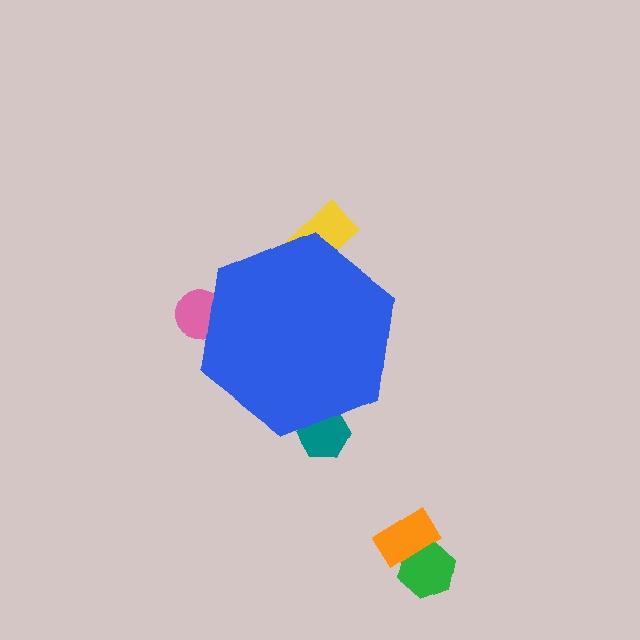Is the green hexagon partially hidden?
No, the green hexagon is fully visible.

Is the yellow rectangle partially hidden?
Yes, the yellow rectangle is partially hidden behind the blue hexagon.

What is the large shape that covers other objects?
A blue hexagon.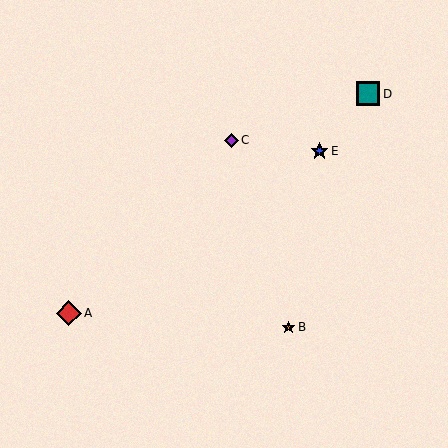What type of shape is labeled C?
Shape C is a purple diamond.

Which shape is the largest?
The red diamond (labeled A) is the largest.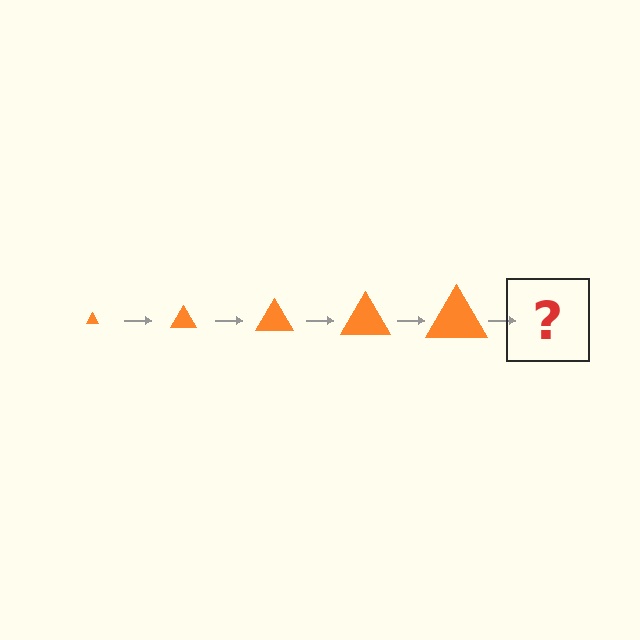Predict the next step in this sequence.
The next step is an orange triangle, larger than the previous one.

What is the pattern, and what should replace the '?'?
The pattern is that the triangle gets progressively larger each step. The '?' should be an orange triangle, larger than the previous one.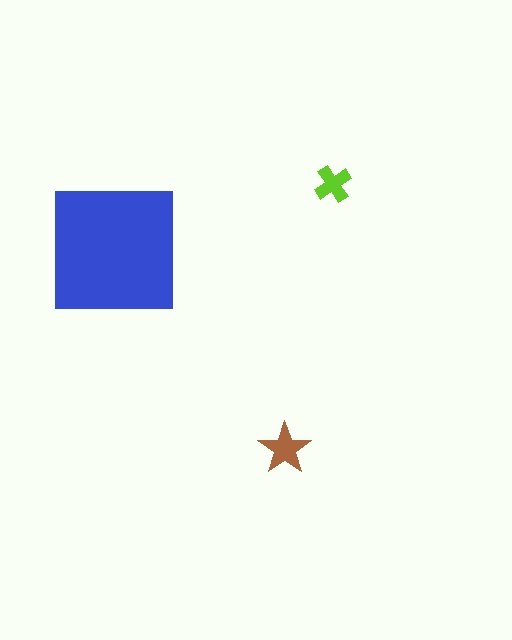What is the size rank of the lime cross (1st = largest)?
3rd.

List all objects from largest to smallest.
The blue square, the brown star, the lime cross.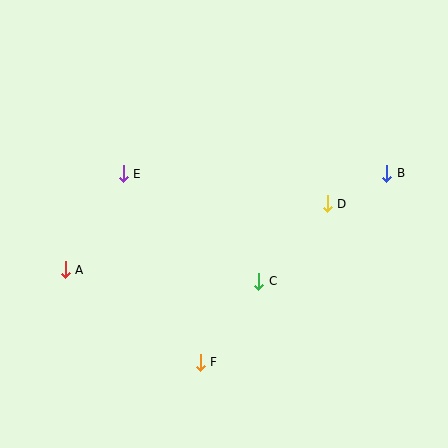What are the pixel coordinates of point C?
Point C is at (259, 281).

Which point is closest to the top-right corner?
Point B is closest to the top-right corner.